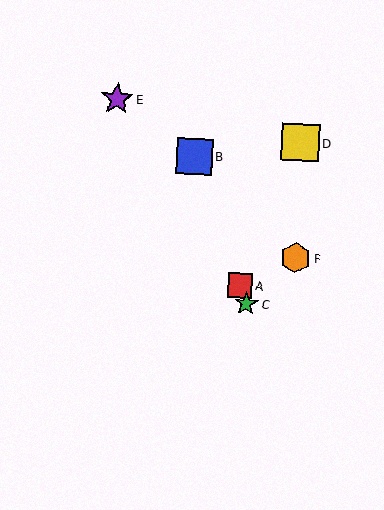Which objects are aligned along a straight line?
Objects A, B, C are aligned along a straight line.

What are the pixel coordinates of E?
Object E is at (117, 99).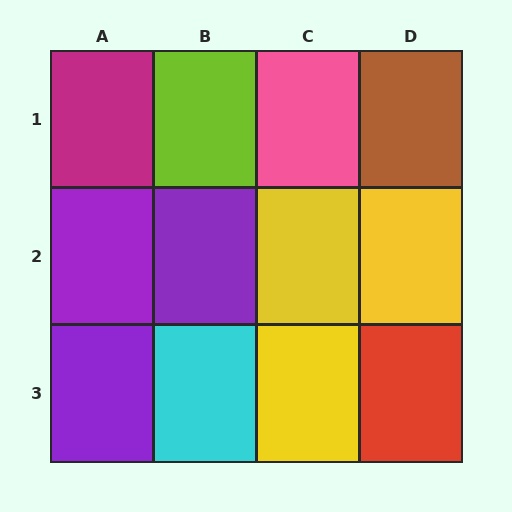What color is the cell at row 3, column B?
Cyan.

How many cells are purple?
3 cells are purple.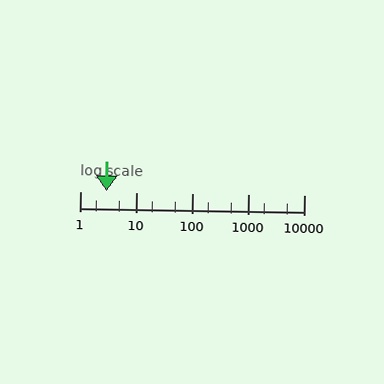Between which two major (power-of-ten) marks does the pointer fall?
The pointer is between 1 and 10.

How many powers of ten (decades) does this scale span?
The scale spans 4 decades, from 1 to 10000.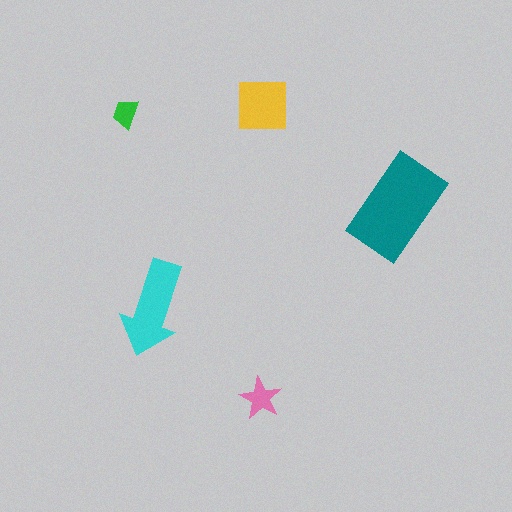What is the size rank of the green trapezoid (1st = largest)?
5th.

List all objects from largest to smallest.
The teal rectangle, the cyan arrow, the yellow square, the pink star, the green trapezoid.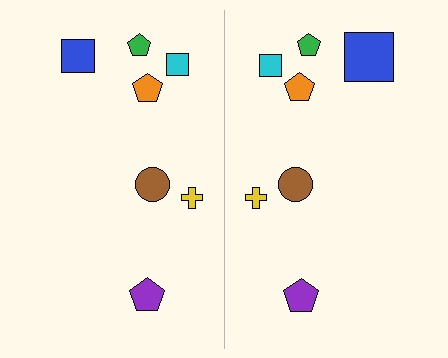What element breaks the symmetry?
The blue square on the right side has a different size than its mirror counterpart.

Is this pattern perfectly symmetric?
No, the pattern is not perfectly symmetric. The blue square on the right side has a different size than its mirror counterpart.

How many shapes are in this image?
There are 14 shapes in this image.